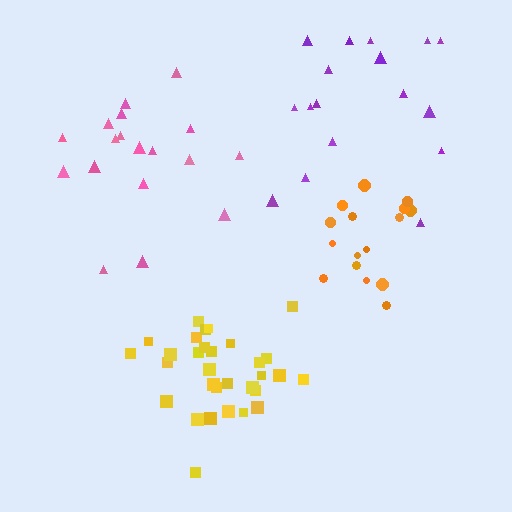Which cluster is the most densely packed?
Yellow.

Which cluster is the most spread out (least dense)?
Purple.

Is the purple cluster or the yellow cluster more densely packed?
Yellow.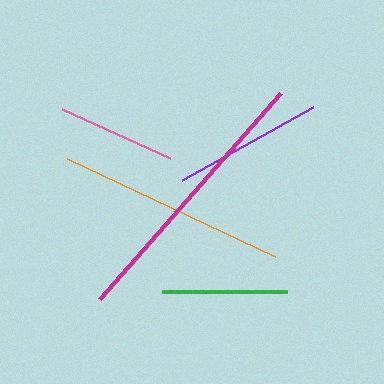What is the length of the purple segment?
The purple segment is approximately 149 pixels long.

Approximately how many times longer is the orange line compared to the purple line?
The orange line is approximately 1.5 times the length of the purple line.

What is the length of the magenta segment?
The magenta segment is approximately 274 pixels long.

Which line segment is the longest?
The magenta line is the longest at approximately 274 pixels.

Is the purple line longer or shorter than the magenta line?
The magenta line is longer than the purple line.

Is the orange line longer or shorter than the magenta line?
The magenta line is longer than the orange line.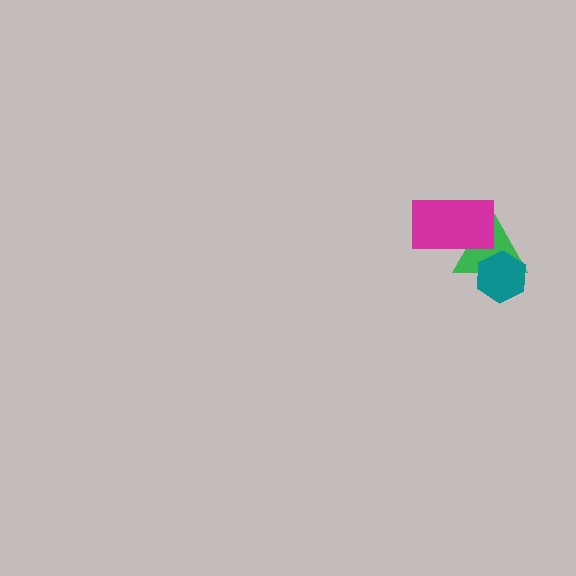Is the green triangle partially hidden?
Yes, it is partially covered by another shape.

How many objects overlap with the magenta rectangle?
1 object overlaps with the magenta rectangle.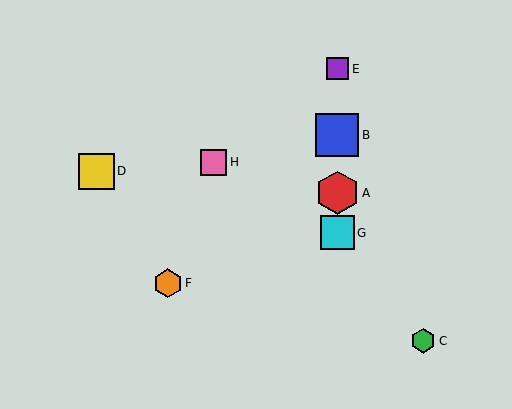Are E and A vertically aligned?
Yes, both are at x≈337.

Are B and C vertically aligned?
No, B is at x≈337 and C is at x≈423.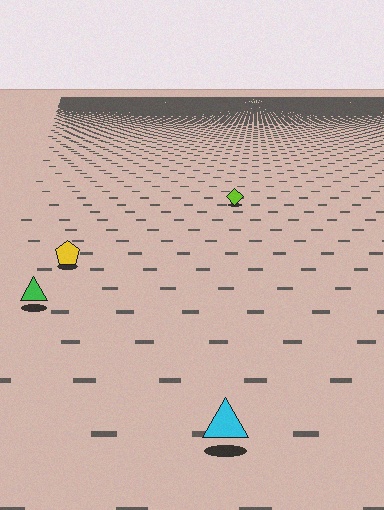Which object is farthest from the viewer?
The lime diamond is farthest from the viewer. It appears smaller and the ground texture around it is denser.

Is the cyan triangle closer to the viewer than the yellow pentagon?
Yes. The cyan triangle is closer — you can tell from the texture gradient: the ground texture is coarser near it.